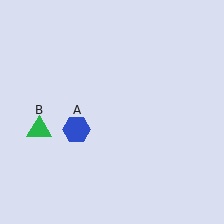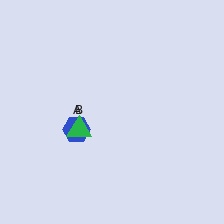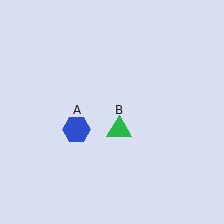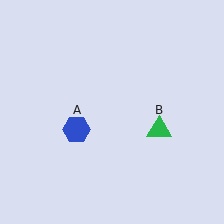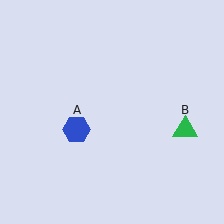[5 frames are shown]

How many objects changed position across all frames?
1 object changed position: green triangle (object B).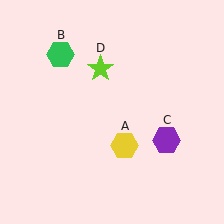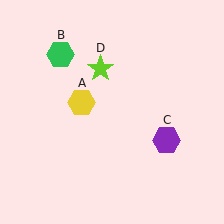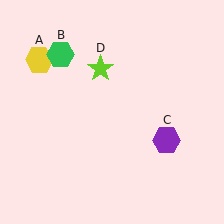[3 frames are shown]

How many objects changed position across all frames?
1 object changed position: yellow hexagon (object A).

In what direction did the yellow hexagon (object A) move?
The yellow hexagon (object A) moved up and to the left.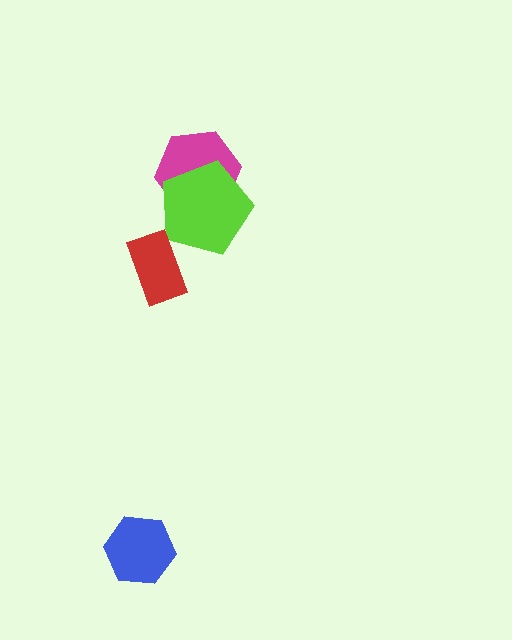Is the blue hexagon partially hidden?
No, no other shape covers it.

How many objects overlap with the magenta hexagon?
1 object overlaps with the magenta hexagon.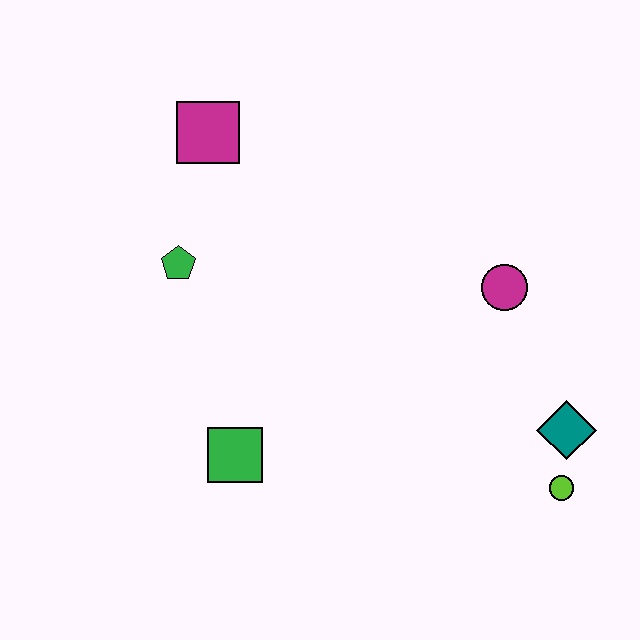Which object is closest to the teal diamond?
The lime circle is closest to the teal diamond.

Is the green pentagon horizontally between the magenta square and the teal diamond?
No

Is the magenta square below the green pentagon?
No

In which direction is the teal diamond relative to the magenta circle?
The teal diamond is below the magenta circle.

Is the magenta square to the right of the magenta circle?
No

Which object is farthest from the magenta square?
The lime circle is farthest from the magenta square.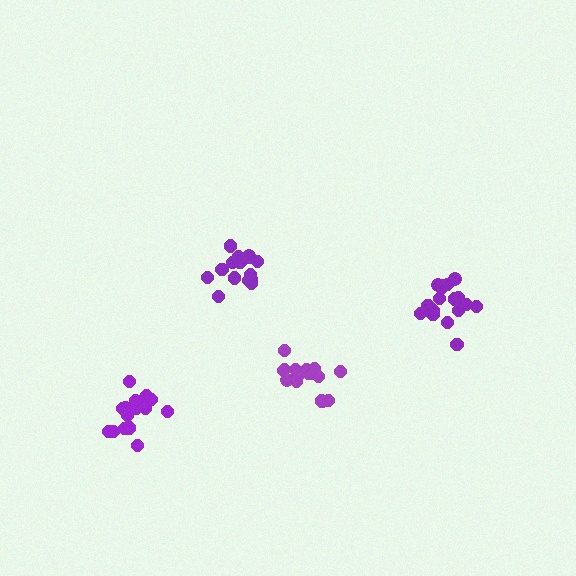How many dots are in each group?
Group 1: 15 dots, Group 2: 16 dots, Group 3: 17 dots, Group 4: 17 dots (65 total).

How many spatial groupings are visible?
There are 4 spatial groupings.